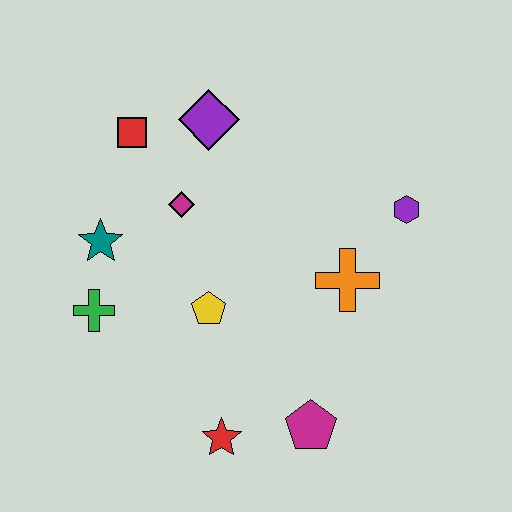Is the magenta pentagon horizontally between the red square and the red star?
No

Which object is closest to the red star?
The magenta pentagon is closest to the red star.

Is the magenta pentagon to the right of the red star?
Yes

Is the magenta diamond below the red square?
Yes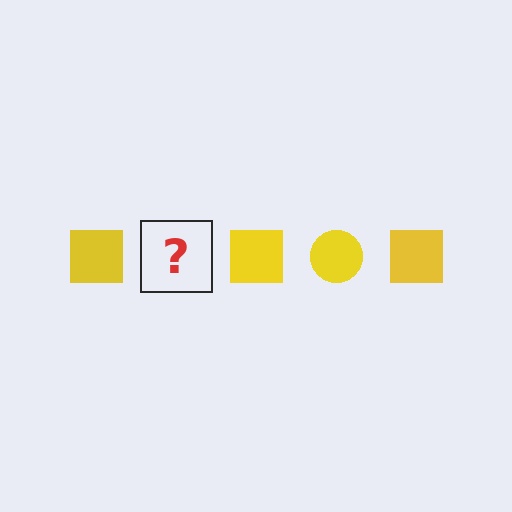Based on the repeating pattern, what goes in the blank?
The blank should be a yellow circle.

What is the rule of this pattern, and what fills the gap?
The rule is that the pattern cycles through square, circle shapes in yellow. The gap should be filled with a yellow circle.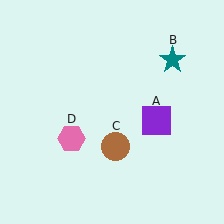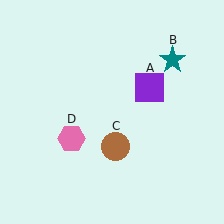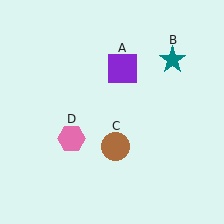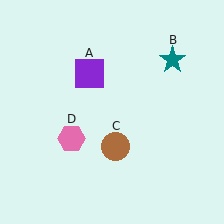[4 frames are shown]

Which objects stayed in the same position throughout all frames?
Teal star (object B) and brown circle (object C) and pink hexagon (object D) remained stationary.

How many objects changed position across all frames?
1 object changed position: purple square (object A).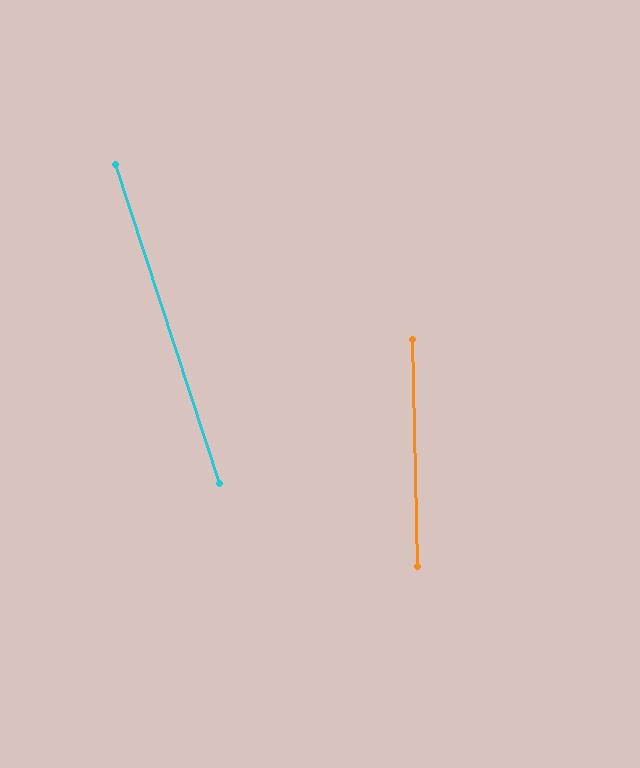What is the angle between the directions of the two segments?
Approximately 17 degrees.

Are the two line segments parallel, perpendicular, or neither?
Neither parallel nor perpendicular — they differ by about 17°.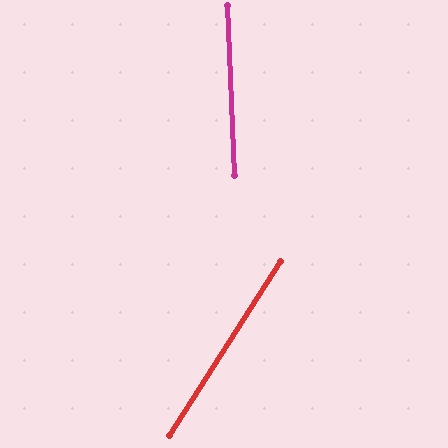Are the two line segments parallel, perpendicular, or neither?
Neither parallel nor perpendicular — they differ by about 35°.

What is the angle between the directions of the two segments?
Approximately 35 degrees.